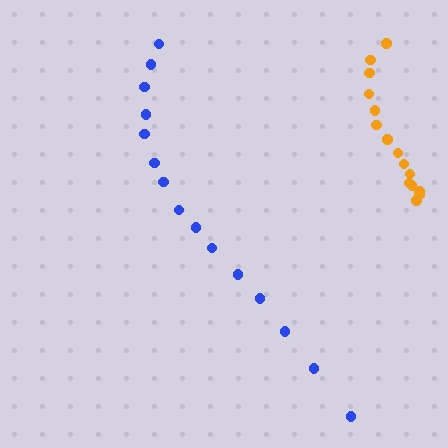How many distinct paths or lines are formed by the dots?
There are 2 distinct paths.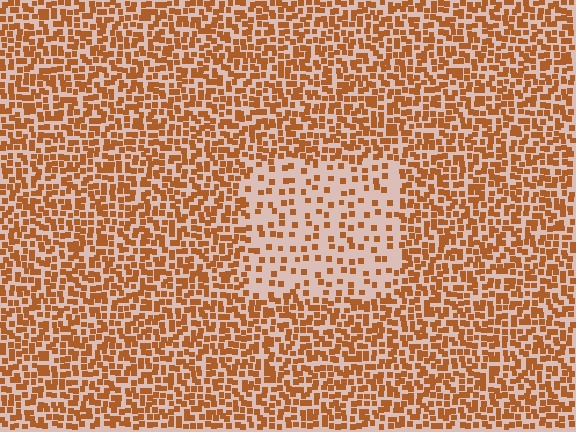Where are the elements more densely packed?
The elements are more densely packed outside the rectangle boundary.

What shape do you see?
I see a rectangle.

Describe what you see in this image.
The image contains small brown elements arranged at two different densities. A rectangle-shaped region is visible where the elements are less densely packed than the surrounding area.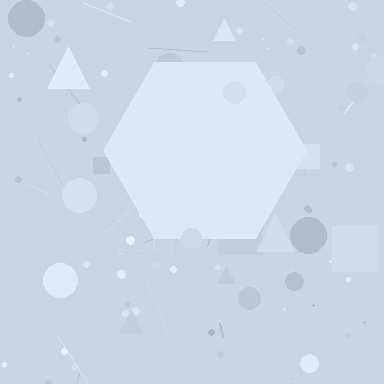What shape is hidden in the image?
A hexagon is hidden in the image.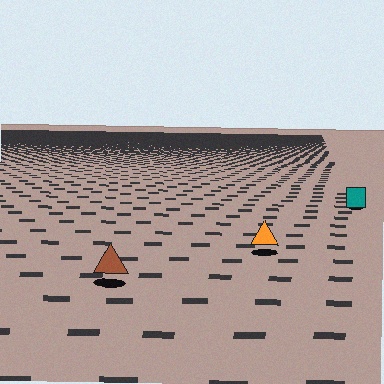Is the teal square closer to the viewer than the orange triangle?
No. The orange triangle is closer — you can tell from the texture gradient: the ground texture is coarser near it.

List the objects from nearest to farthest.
From nearest to farthest: the brown triangle, the orange triangle, the teal square.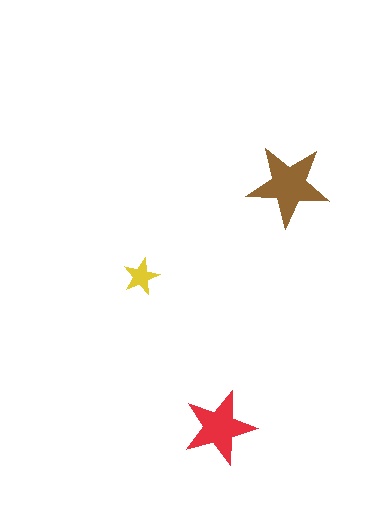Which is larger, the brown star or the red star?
The brown one.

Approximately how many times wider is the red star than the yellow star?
About 2 times wider.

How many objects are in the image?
There are 3 objects in the image.